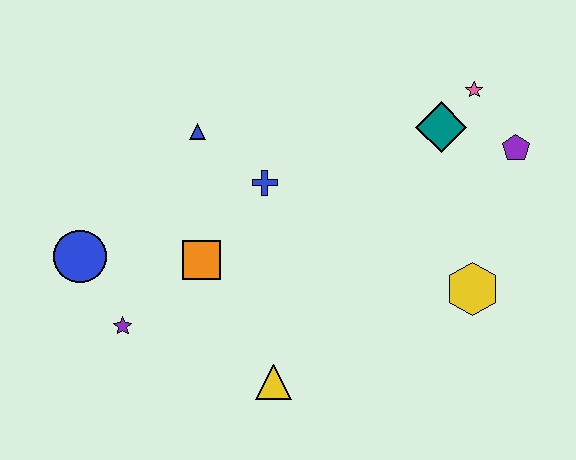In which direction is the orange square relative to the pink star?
The orange square is to the left of the pink star.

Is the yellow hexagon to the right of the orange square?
Yes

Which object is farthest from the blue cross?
The purple pentagon is farthest from the blue cross.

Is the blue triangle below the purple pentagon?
No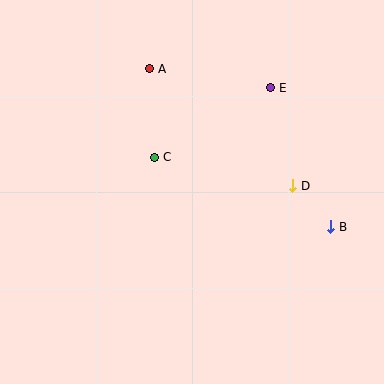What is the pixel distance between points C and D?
The distance between C and D is 141 pixels.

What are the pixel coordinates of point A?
Point A is at (150, 69).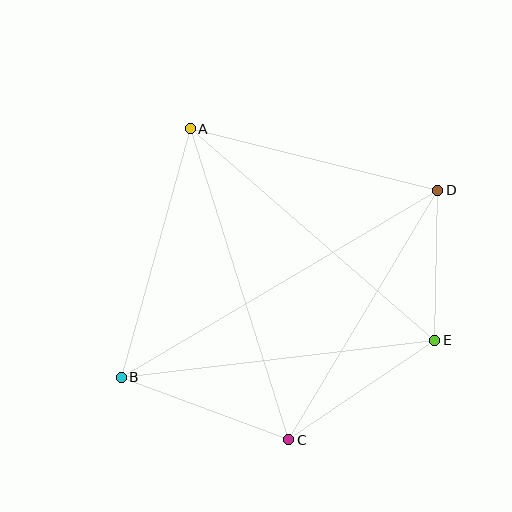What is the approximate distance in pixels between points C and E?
The distance between C and E is approximately 177 pixels.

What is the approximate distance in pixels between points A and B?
The distance between A and B is approximately 258 pixels.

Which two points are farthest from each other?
Points B and D are farthest from each other.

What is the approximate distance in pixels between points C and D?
The distance between C and D is approximately 290 pixels.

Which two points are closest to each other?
Points D and E are closest to each other.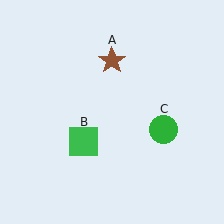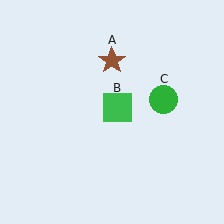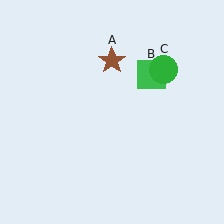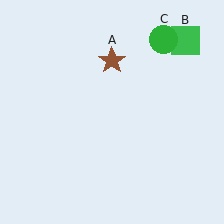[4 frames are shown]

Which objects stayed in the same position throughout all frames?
Brown star (object A) remained stationary.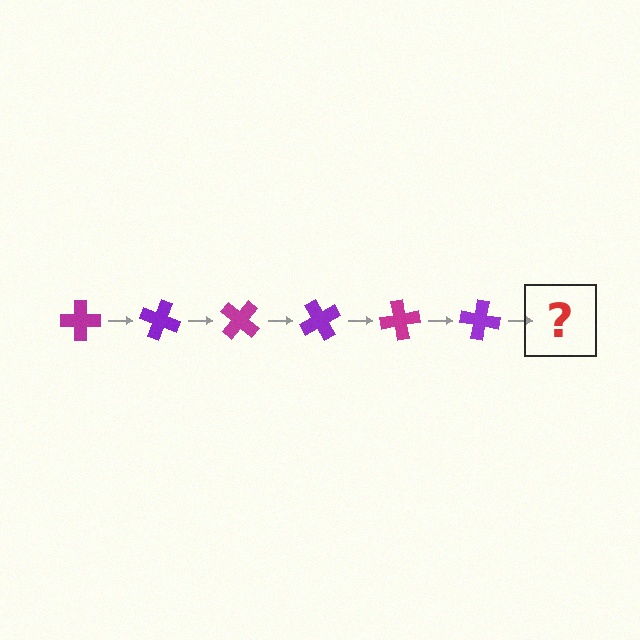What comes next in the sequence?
The next element should be a magenta cross, rotated 120 degrees from the start.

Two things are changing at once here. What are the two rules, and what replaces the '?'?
The two rules are that it rotates 20 degrees each step and the color cycles through magenta and purple. The '?' should be a magenta cross, rotated 120 degrees from the start.